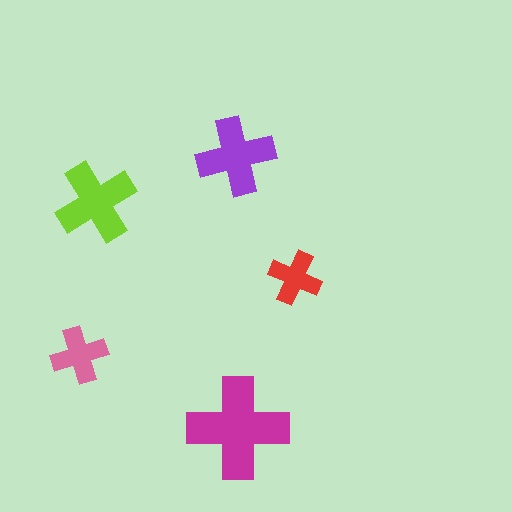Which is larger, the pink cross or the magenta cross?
The magenta one.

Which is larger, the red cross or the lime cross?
The lime one.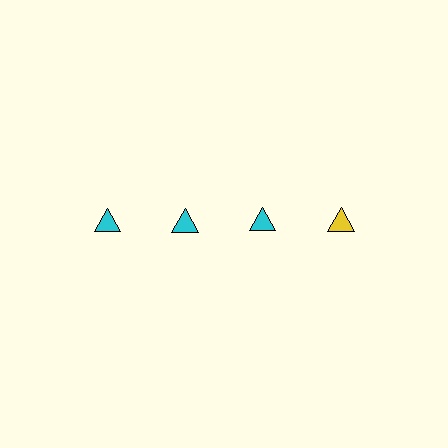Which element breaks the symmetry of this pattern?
The yellow triangle in the top row, second from right column breaks the symmetry. All other shapes are cyan triangles.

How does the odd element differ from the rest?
It has a different color: yellow instead of cyan.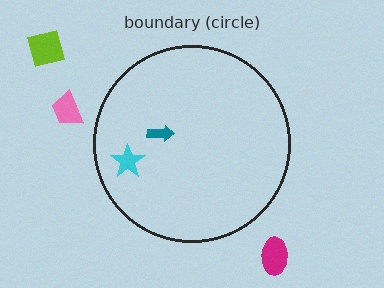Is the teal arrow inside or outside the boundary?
Inside.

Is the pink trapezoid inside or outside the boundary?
Outside.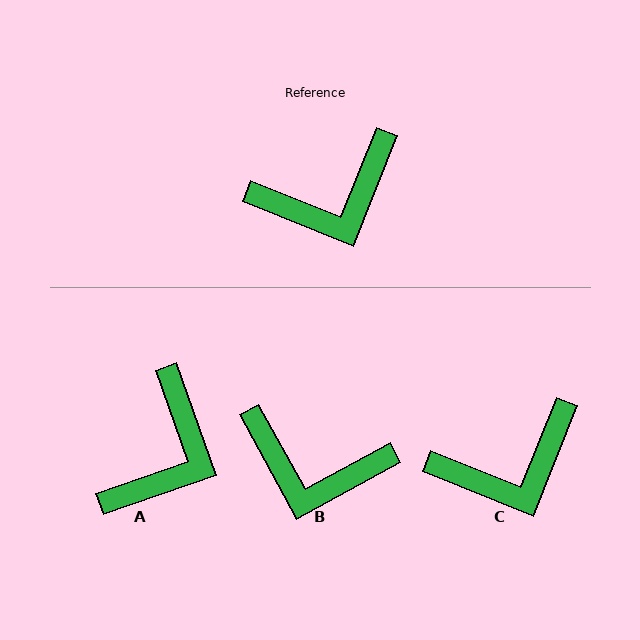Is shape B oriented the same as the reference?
No, it is off by about 40 degrees.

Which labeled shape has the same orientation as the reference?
C.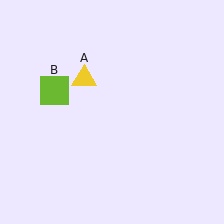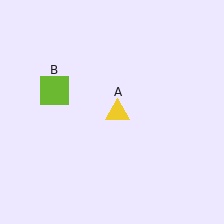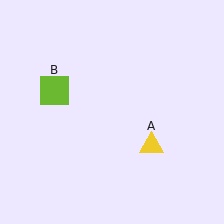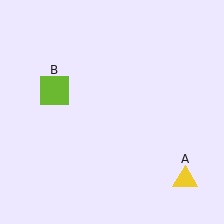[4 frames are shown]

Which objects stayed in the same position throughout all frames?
Lime square (object B) remained stationary.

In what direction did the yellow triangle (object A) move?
The yellow triangle (object A) moved down and to the right.